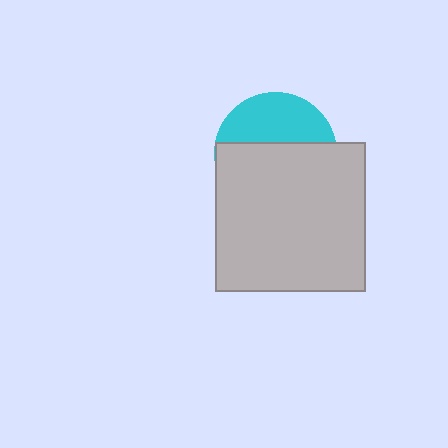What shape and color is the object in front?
The object in front is a light gray square.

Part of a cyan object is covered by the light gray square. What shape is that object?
It is a circle.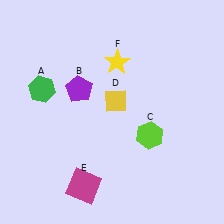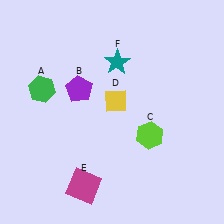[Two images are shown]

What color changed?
The star (F) changed from yellow in Image 1 to teal in Image 2.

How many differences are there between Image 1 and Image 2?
There is 1 difference between the two images.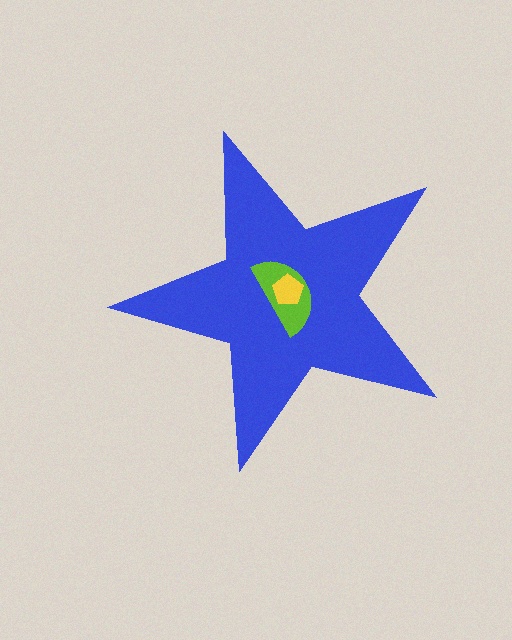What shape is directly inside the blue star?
The lime semicircle.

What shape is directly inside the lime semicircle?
The yellow pentagon.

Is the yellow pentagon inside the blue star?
Yes.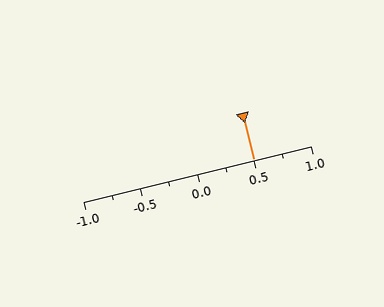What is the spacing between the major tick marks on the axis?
The major ticks are spaced 0.5 apart.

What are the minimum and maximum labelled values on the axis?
The axis runs from -1.0 to 1.0.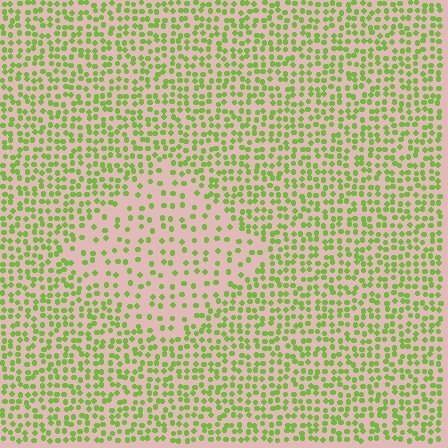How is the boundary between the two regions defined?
The boundary is defined by a change in element density (approximately 2.1x ratio). All elements are the same color, size, and shape.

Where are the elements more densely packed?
The elements are more densely packed outside the diamond boundary.